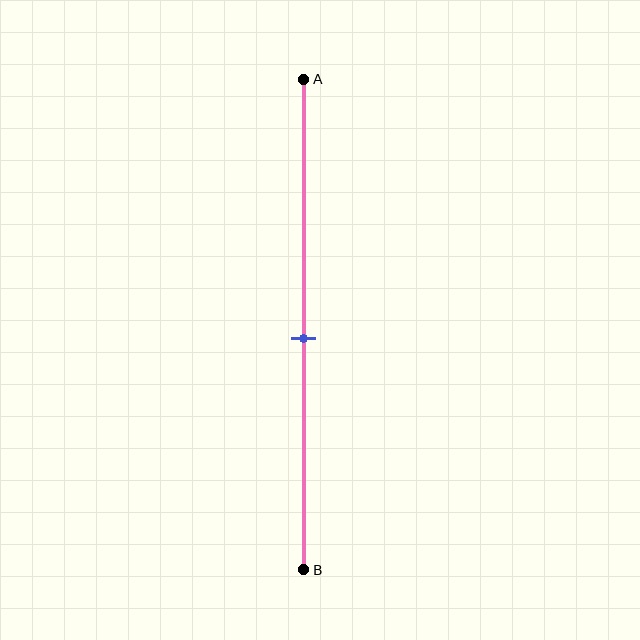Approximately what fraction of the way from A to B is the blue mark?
The blue mark is approximately 55% of the way from A to B.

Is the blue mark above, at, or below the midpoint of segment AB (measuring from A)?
The blue mark is approximately at the midpoint of segment AB.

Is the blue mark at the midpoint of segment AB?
Yes, the mark is approximately at the midpoint.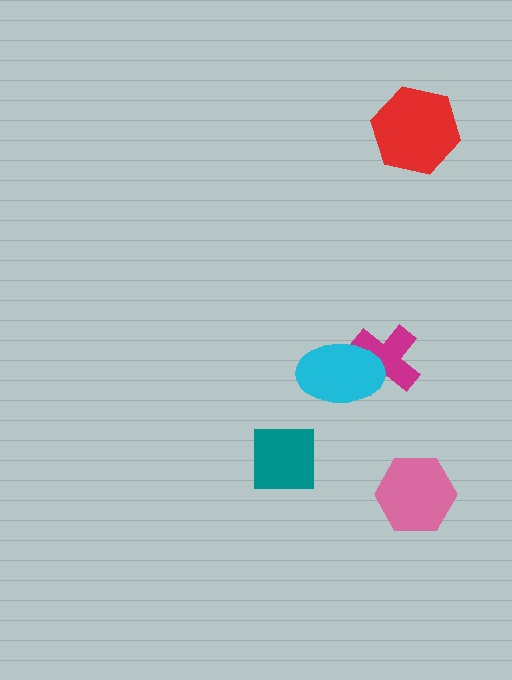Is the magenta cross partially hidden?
Yes, it is partially covered by another shape.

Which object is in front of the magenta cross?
The cyan ellipse is in front of the magenta cross.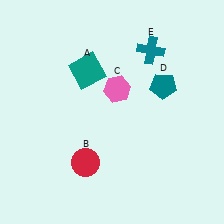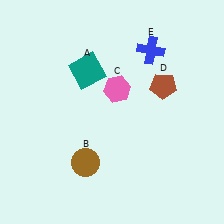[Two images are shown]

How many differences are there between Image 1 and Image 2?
There are 3 differences between the two images.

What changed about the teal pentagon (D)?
In Image 1, D is teal. In Image 2, it changed to brown.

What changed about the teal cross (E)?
In Image 1, E is teal. In Image 2, it changed to blue.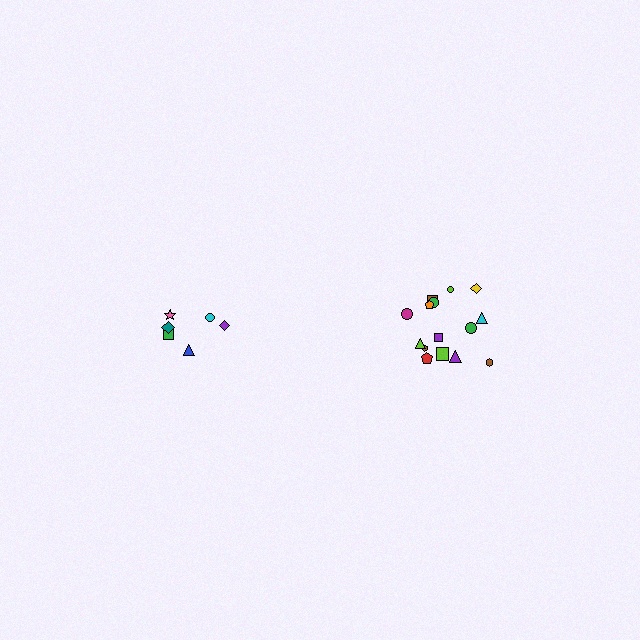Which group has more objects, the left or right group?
The right group.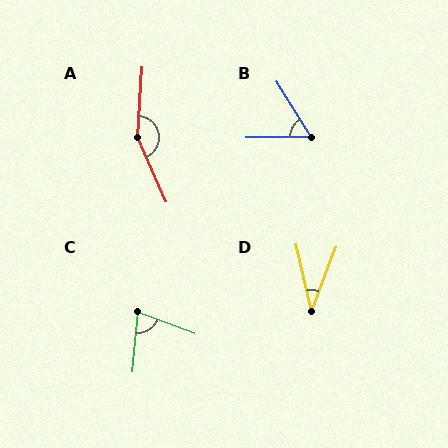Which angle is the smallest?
D, at approximately 34 degrees.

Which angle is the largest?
A, at approximately 153 degrees.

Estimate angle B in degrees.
Approximately 59 degrees.